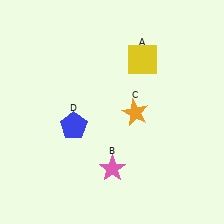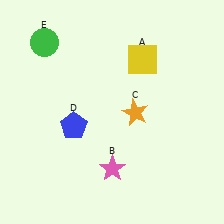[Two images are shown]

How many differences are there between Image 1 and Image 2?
There is 1 difference between the two images.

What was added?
A green circle (E) was added in Image 2.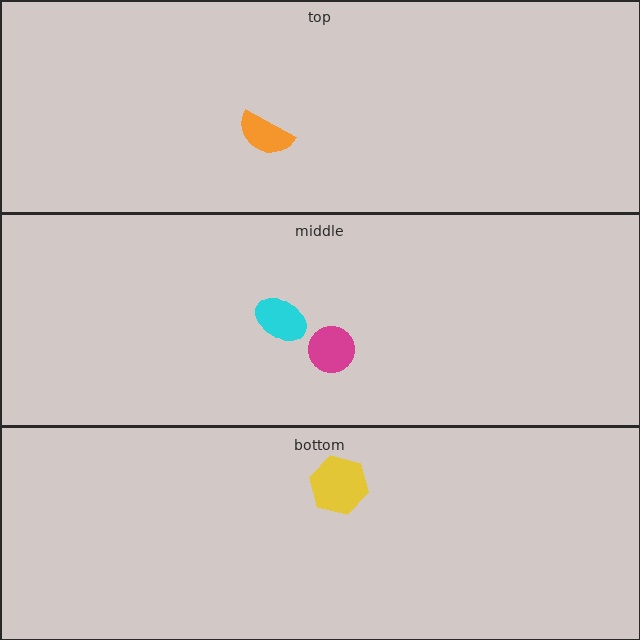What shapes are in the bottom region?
The yellow hexagon.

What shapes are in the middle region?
The cyan ellipse, the magenta circle.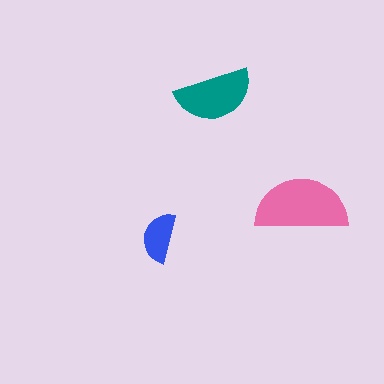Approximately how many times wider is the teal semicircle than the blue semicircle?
About 1.5 times wider.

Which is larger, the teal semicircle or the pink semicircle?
The pink one.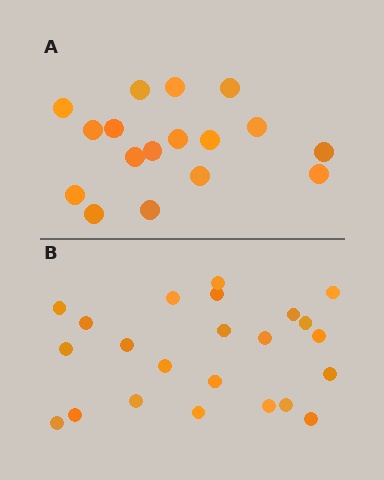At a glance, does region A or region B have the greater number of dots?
Region B (the bottom region) has more dots.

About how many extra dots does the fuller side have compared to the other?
Region B has about 6 more dots than region A.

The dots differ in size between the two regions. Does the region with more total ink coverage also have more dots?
No. Region A has more total ink coverage because its dots are larger, but region B actually contains more individual dots. Total area can be misleading — the number of items is what matters here.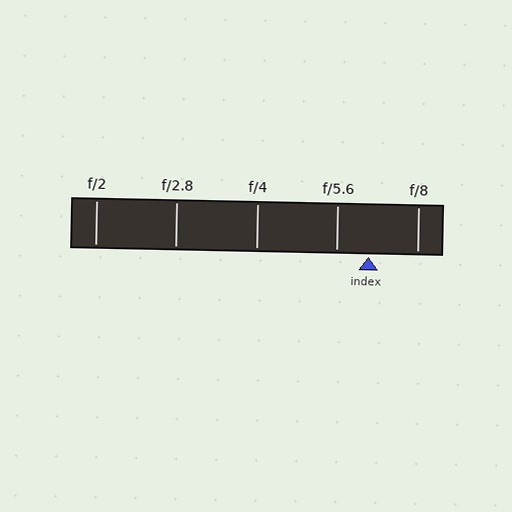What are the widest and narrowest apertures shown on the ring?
The widest aperture shown is f/2 and the narrowest is f/8.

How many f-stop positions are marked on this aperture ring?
There are 5 f-stop positions marked.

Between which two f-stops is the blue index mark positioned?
The index mark is between f/5.6 and f/8.